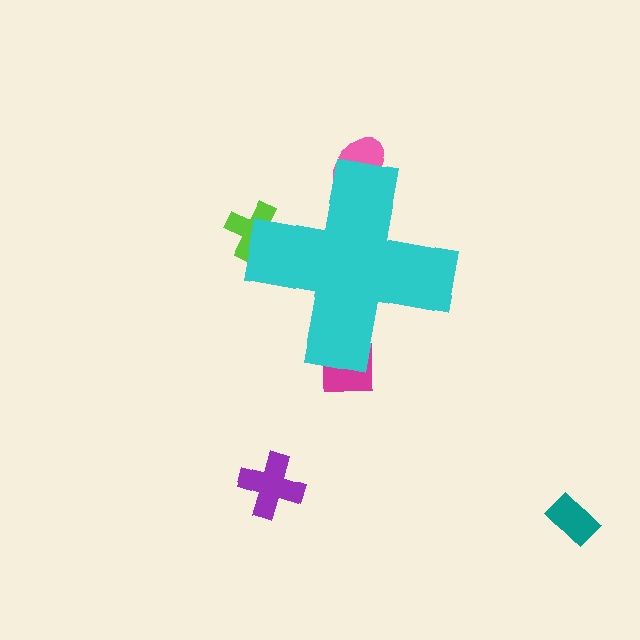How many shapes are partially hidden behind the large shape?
3 shapes are partially hidden.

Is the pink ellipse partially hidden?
Yes, the pink ellipse is partially hidden behind the cyan cross.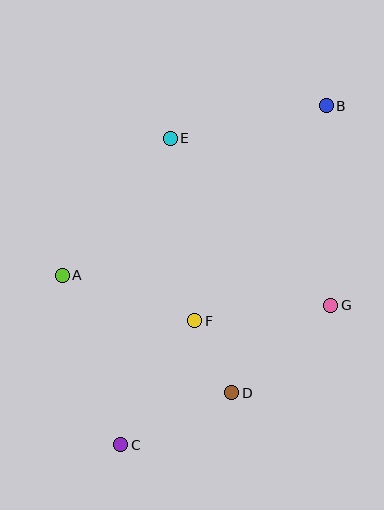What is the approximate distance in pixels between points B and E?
The distance between B and E is approximately 159 pixels.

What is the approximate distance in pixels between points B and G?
The distance between B and G is approximately 199 pixels.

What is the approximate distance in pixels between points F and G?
The distance between F and G is approximately 137 pixels.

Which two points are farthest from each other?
Points B and C are farthest from each other.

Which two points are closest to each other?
Points D and F are closest to each other.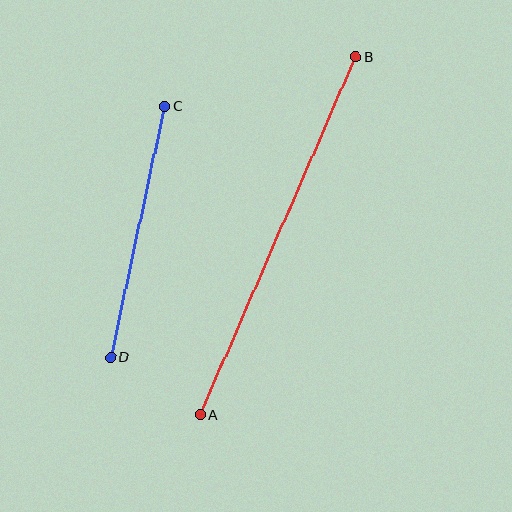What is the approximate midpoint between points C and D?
The midpoint is at approximately (138, 232) pixels.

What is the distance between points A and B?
The distance is approximately 390 pixels.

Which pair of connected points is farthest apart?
Points A and B are farthest apart.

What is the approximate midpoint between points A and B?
The midpoint is at approximately (278, 236) pixels.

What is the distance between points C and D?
The distance is approximately 257 pixels.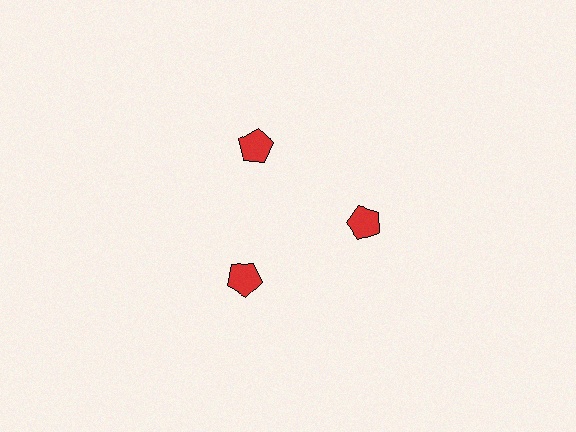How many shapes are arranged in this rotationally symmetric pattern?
There are 3 shapes, arranged in 3 groups of 1.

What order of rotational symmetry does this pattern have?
This pattern has 3-fold rotational symmetry.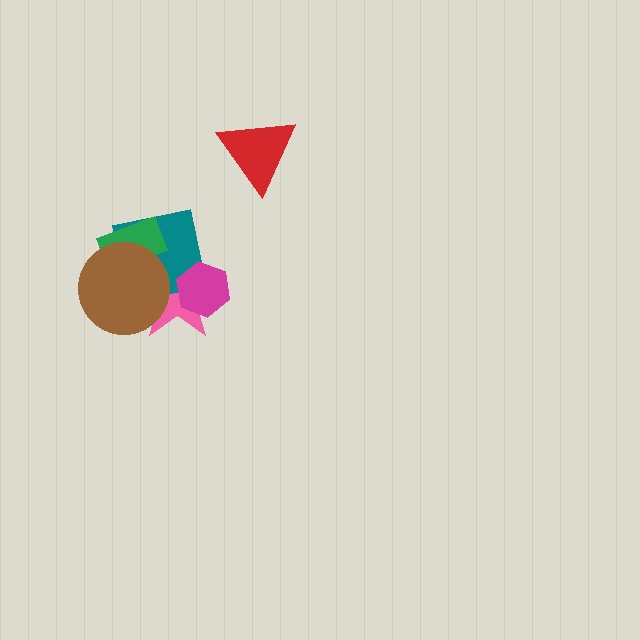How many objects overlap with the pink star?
4 objects overlap with the pink star.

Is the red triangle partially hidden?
No, no other shape covers it.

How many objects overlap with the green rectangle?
3 objects overlap with the green rectangle.